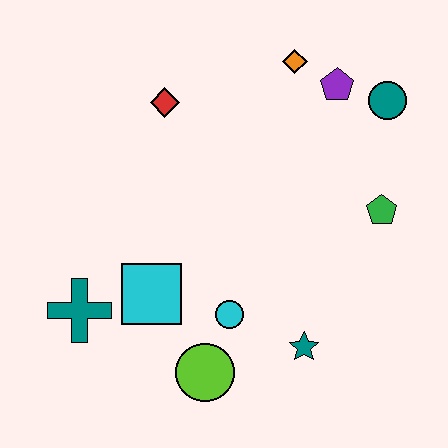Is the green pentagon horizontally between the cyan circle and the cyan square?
No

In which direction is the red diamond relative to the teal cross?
The red diamond is above the teal cross.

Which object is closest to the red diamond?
The orange diamond is closest to the red diamond.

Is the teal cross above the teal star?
Yes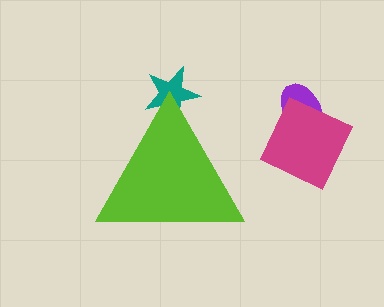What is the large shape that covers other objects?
A lime triangle.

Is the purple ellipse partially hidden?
No, the purple ellipse is fully visible.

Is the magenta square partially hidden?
No, the magenta square is fully visible.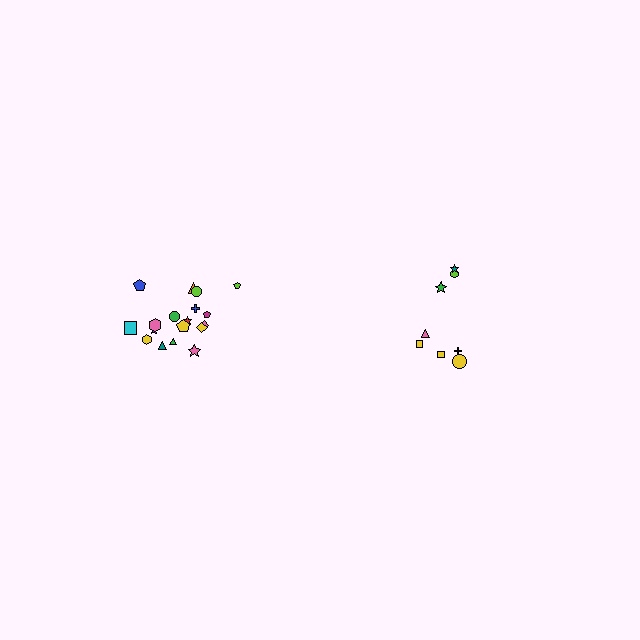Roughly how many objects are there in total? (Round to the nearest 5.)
Roughly 25 objects in total.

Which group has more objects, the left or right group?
The left group.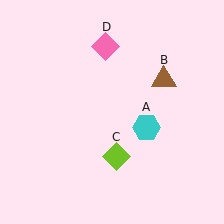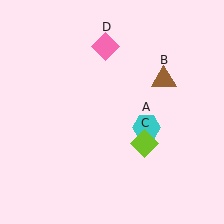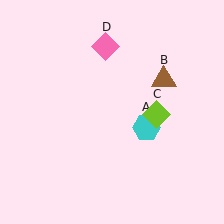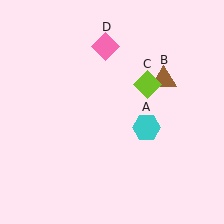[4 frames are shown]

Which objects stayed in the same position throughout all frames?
Cyan hexagon (object A) and brown triangle (object B) and pink diamond (object D) remained stationary.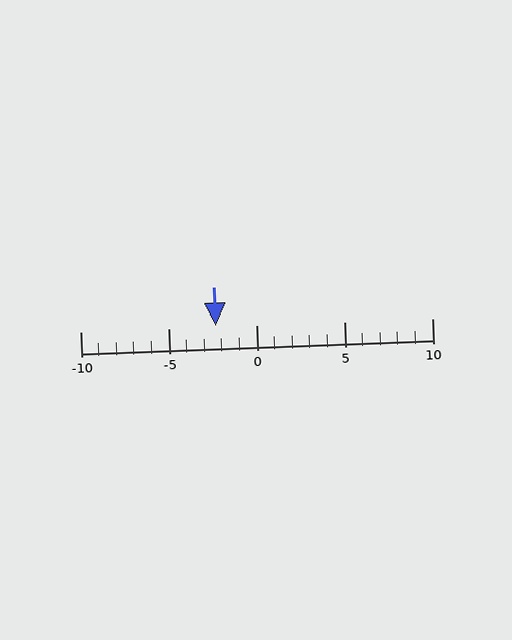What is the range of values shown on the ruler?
The ruler shows values from -10 to 10.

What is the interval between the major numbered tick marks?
The major tick marks are spaced 5 units apart.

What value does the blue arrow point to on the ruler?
The blue arrow points to approximately -2.